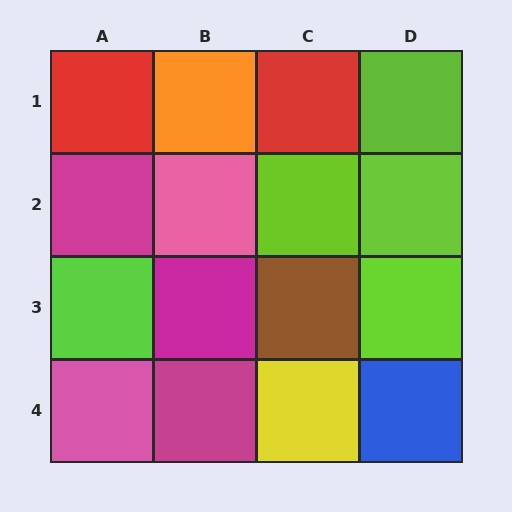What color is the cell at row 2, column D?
Lime.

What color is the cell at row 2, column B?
Pink.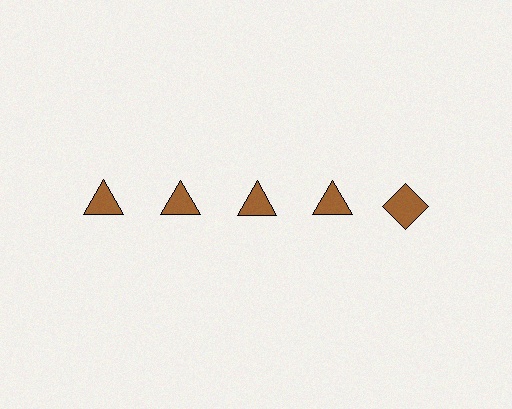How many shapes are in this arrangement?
There are 5 shapes arranged in a grid pattern.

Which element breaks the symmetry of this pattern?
The brown diamond in the top row, rightmost column breaks the symmetry. All other shapes are brown triangles.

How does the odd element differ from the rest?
It has a different shape: diamond instead of triangle.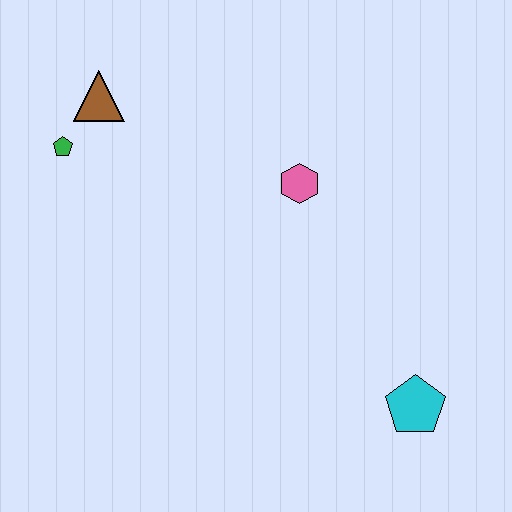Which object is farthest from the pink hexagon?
The cyan pentagon is farthest from the pink hexagon.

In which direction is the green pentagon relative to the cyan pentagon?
The green pentagon is to the left of the cyan pentagon.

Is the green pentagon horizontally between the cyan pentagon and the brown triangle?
No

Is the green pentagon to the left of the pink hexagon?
Yes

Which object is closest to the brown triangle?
The green pentagon is closest to the brown triangle.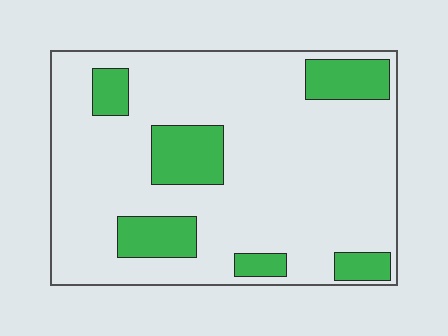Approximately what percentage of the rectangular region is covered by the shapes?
Approximately 20%.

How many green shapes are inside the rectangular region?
6.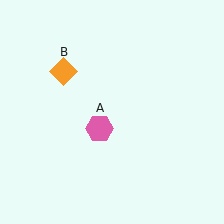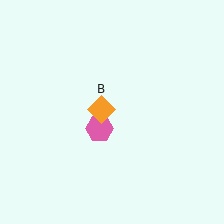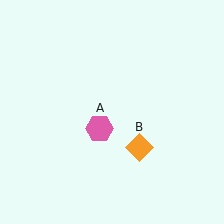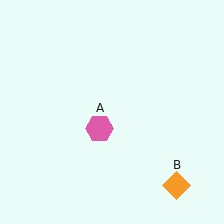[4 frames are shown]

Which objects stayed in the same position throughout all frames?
Pink hexagon (object A) remained stationary.